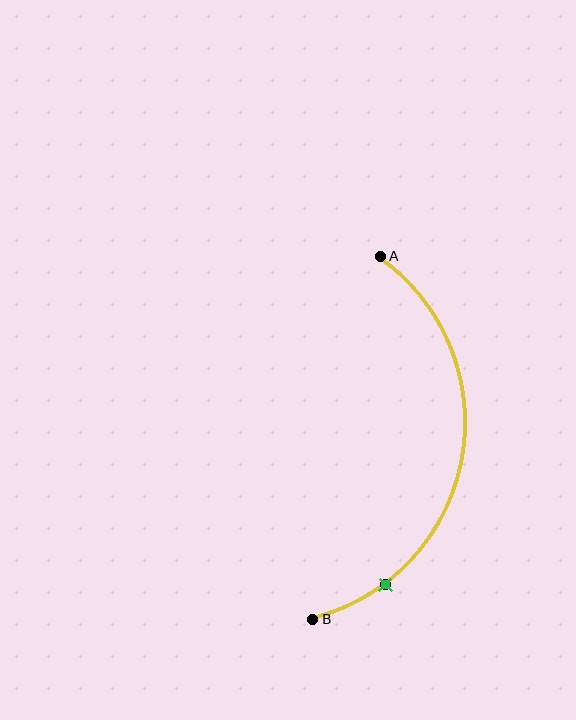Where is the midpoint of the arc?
The arc midpoint is the point on the curve farthest from the straight line joining A and B. It sits to the right of that line.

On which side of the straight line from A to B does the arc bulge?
The arc bulges to the right of the straight line connecting A and B.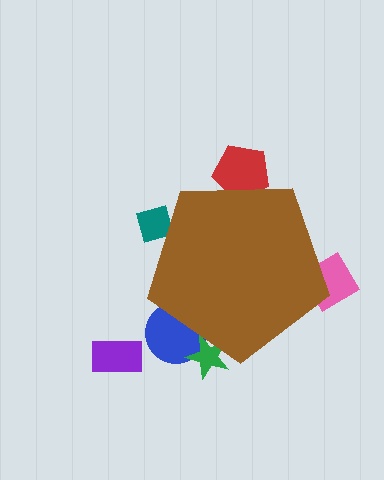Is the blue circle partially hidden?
Yes, the blue circle is partially hidden behind the brown pentagon.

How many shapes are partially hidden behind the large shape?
5 shapes are partially hidden.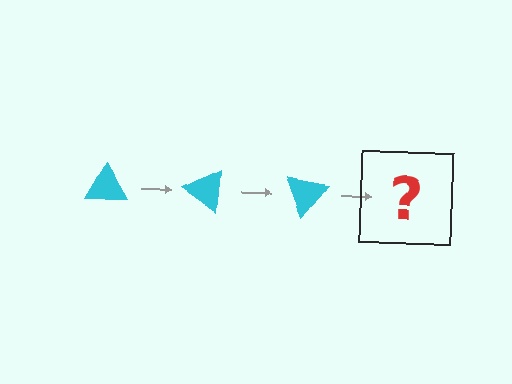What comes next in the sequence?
The next element should be a cyan triangle rotated 105 degrees.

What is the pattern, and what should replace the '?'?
The pattern is that the triangle rotates 35 degrees each step. The '?' should be a cyan triangle rotated 105 degrees.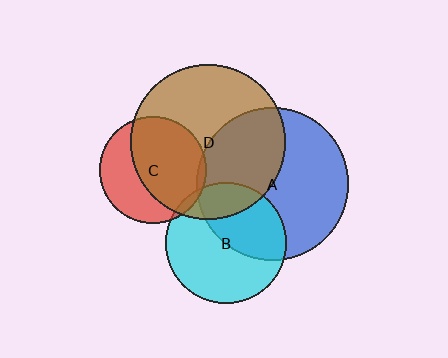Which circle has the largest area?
Circle D (brown).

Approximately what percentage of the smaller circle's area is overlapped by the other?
Approximately 60%.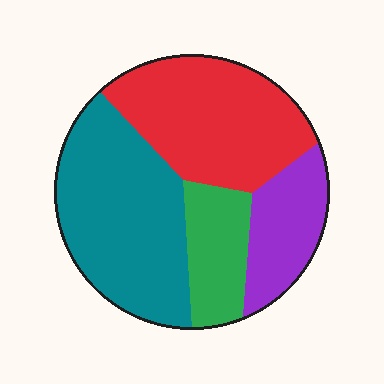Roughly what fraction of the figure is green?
Green takes up less than a quarter of the figure.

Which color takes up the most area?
Teal, at roughly 35%.